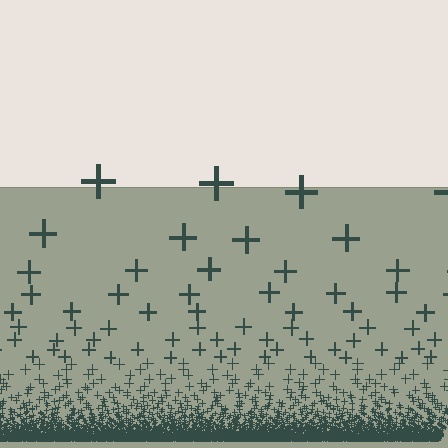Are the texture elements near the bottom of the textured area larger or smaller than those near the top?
Smaller. The gradient is inverted — elements near the bottom are smaller and denser.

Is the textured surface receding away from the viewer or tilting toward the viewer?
The surface appears to tilt toward the viewer. Texture elements get larger and sparser toward the top.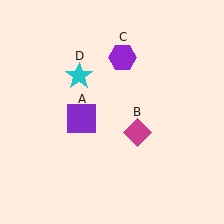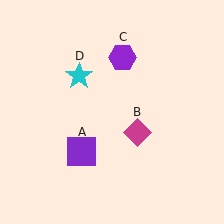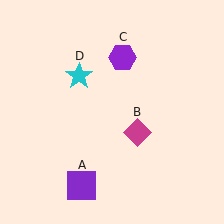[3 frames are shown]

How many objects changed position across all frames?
1 object changed position: purple square (object A).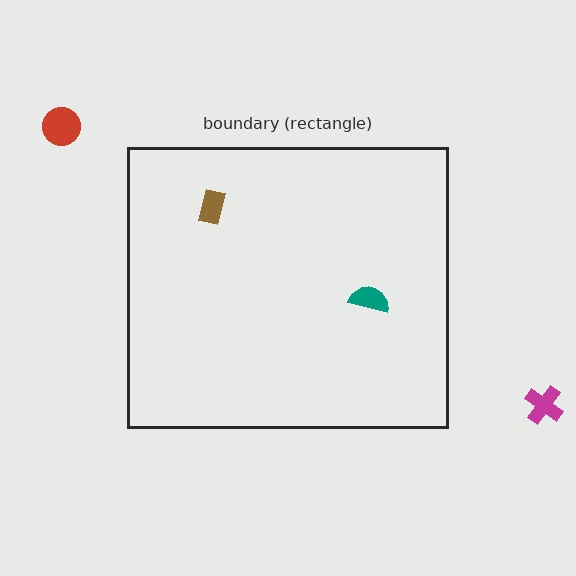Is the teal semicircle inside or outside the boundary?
Inside.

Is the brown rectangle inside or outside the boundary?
Inside.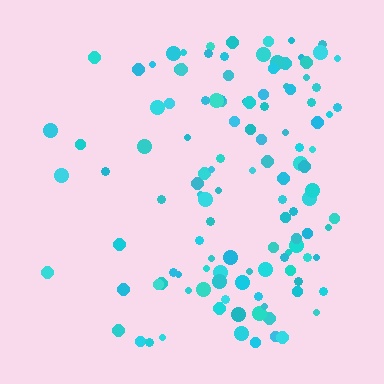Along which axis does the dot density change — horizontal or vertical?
Horizontal.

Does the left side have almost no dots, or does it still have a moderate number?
Still a moderate number, just noticeably fewer than the right.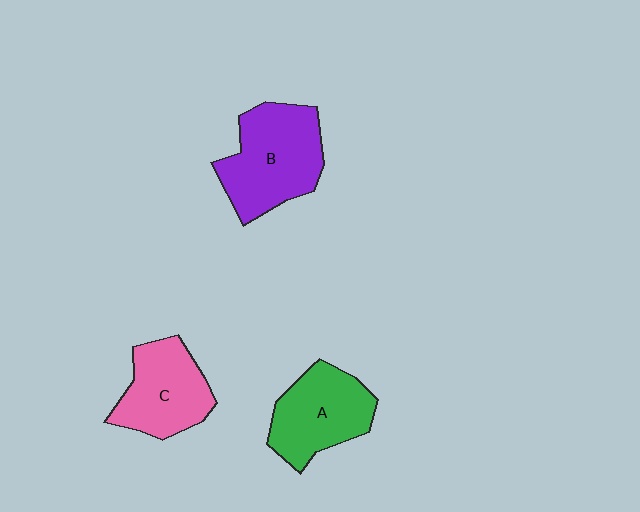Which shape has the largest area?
Shape B (purple).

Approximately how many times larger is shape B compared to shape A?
Approximately 1.2 times.